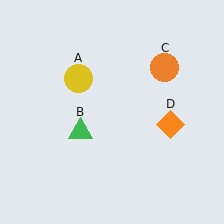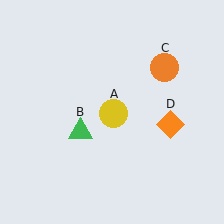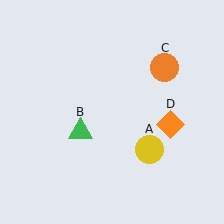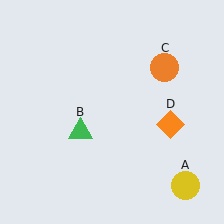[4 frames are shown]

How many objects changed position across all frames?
1 object changed position: yellow circle (object A).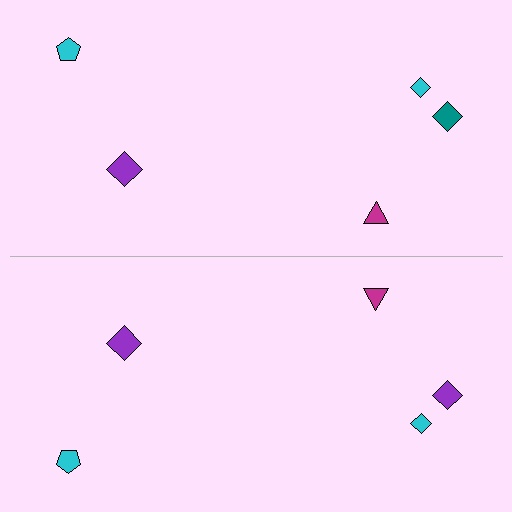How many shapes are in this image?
There are 10 shapes in this image.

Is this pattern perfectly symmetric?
No, the pattern is not perfectly symmetric. The purple diamond on the bottom side breaks the symmetry — its mirror counterpart is teal.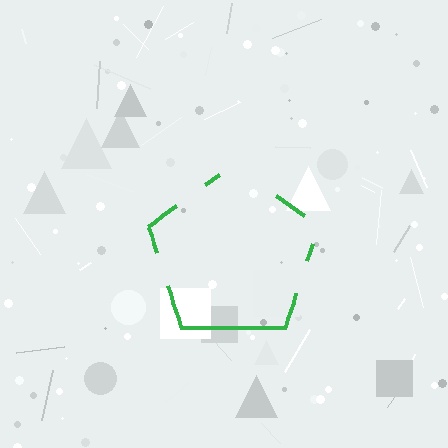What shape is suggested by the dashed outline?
The dashed outline suggests a pentagon.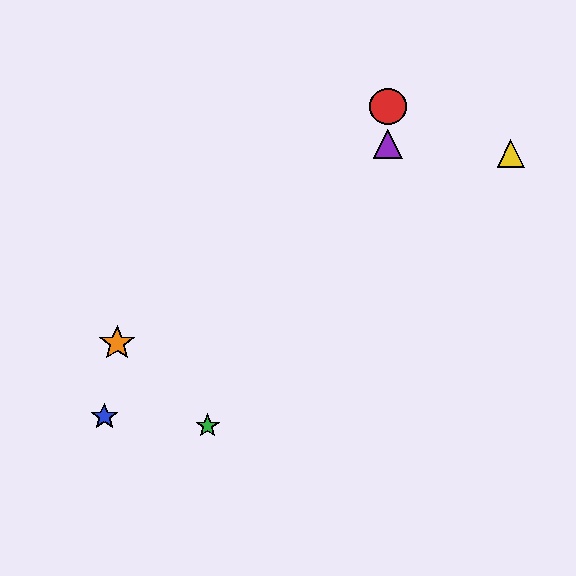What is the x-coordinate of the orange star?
The orange star is at x≈117.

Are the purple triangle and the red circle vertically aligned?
Yes, both are at x≈388.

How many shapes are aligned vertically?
2 shapes (the red circle, the purple triangle) are aligned vertically.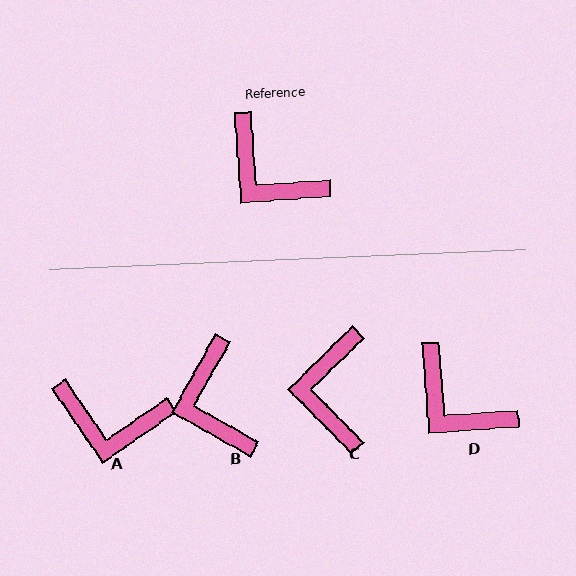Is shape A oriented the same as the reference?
No, it is off by about 30 degrees.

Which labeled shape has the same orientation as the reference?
D.